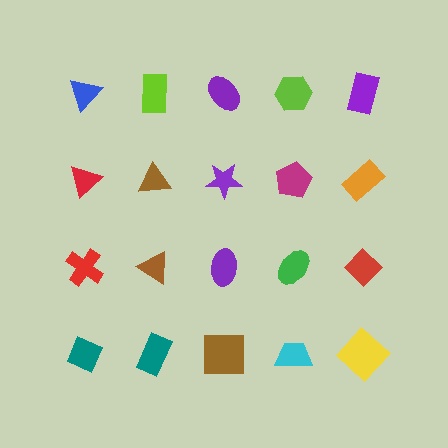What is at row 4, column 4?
A cyan trapezoid.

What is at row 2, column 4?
A magenta pentagon.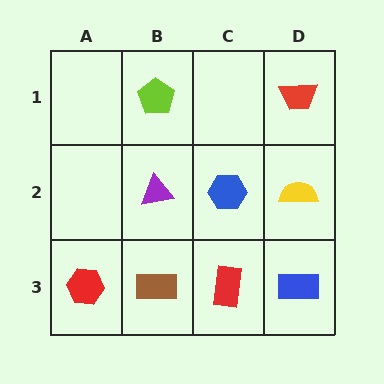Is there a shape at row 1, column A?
No, that cell is empty.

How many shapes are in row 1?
2 shapes.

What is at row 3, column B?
A brown rectangle.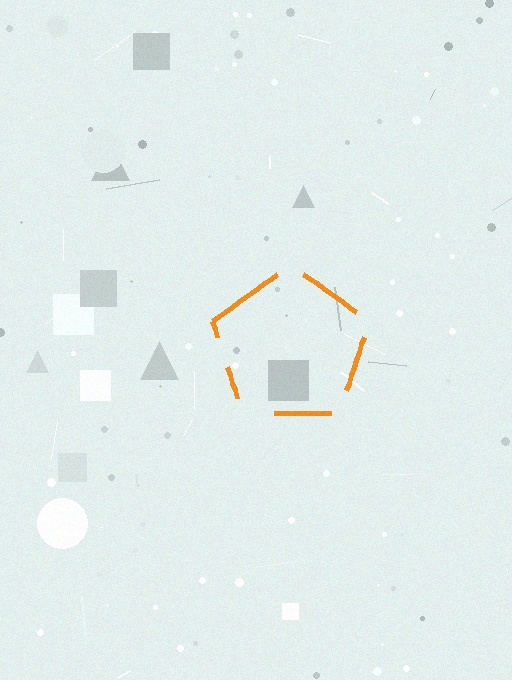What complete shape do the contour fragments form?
The contour fragments form a pentagon.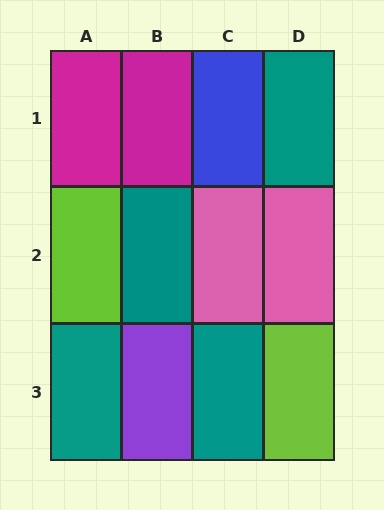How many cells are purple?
1 cell is purple.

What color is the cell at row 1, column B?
Magenta.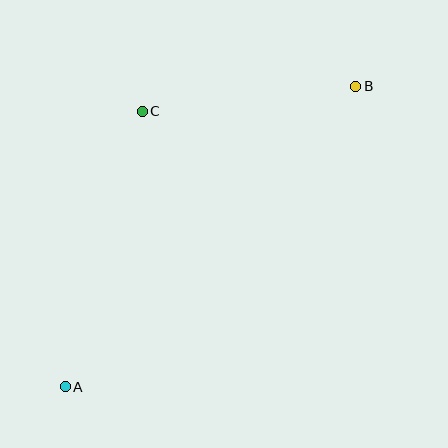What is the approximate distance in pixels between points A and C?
The distance between A and C is approximately 286 pixels.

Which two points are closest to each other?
Points B and C are closest to each other.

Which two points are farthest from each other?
Points A and B are farthest from each other.